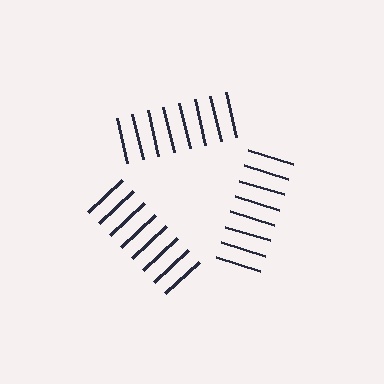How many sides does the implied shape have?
3 sides — the line-ends trace a triangle.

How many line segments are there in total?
24 — 8 along each of the 3 edges.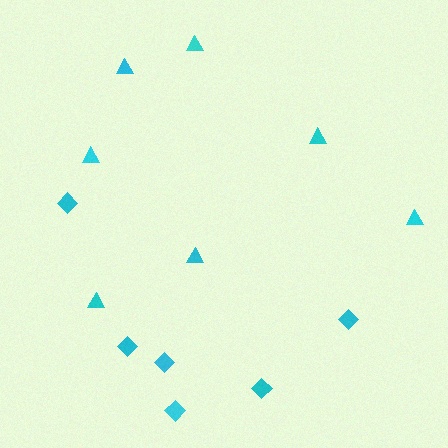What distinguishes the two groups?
There are 2 groups: one group of diamonds (6) and one group of triangles (7).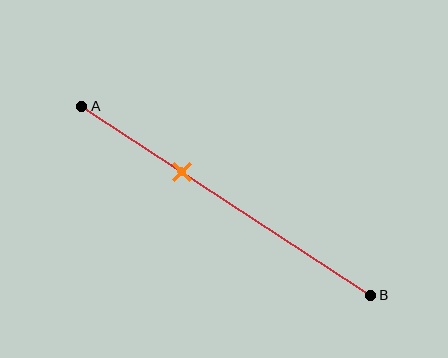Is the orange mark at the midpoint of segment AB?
No, the mark is at about 35% from A, not at the 50% midpoint.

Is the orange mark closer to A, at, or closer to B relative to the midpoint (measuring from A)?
The orange mark is closer to point A than the midpoint of segment AB.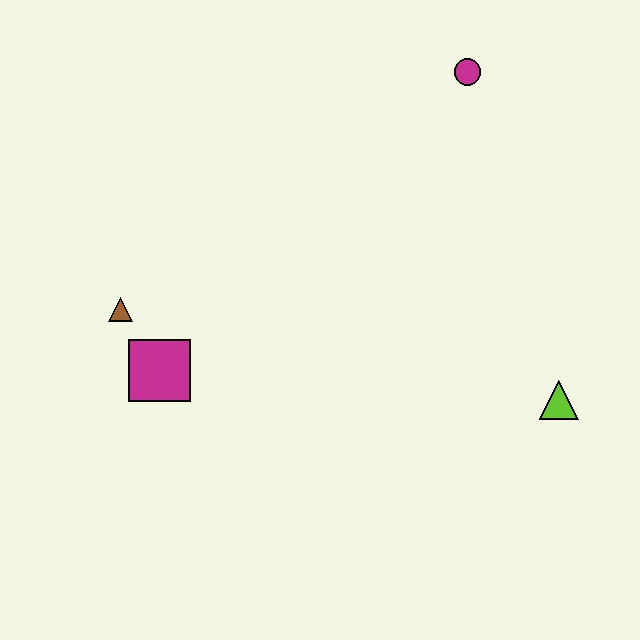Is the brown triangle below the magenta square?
No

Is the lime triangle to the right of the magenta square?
Yes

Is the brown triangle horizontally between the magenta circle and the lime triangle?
No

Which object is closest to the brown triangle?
The magenta square is closest to the brown triangle.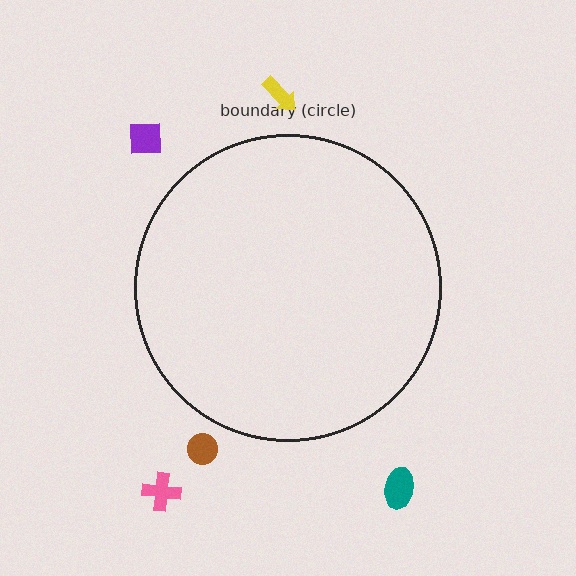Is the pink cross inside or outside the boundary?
Outside.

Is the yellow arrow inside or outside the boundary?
Outside.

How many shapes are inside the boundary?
0 inside, 5 outside.